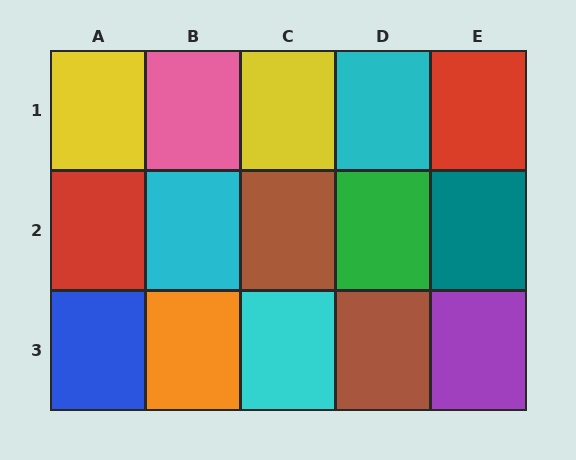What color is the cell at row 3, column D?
Brown.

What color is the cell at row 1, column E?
Red.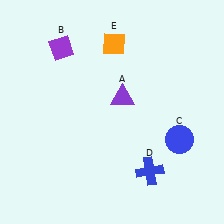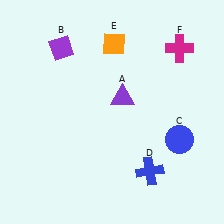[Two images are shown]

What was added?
A magenta cross (F) was added in Image 2.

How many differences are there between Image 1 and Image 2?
There is 1 difference between the two images.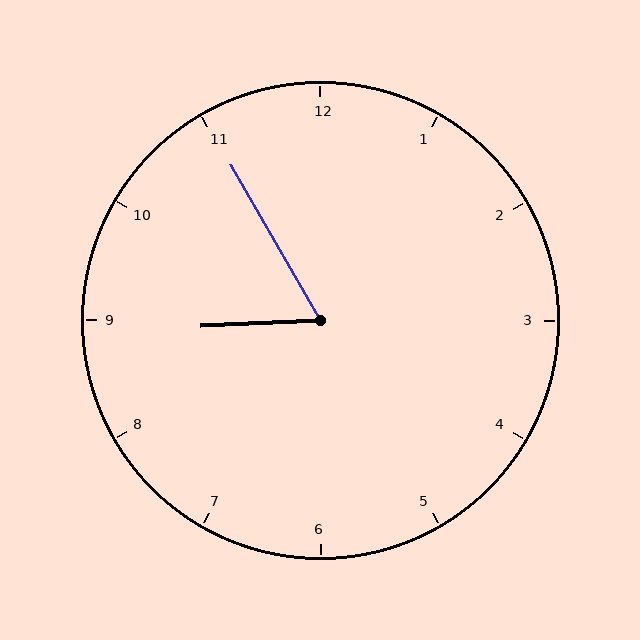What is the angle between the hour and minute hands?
Approximately 62 degrees.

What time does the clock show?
8:55.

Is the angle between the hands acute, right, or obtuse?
It is acute.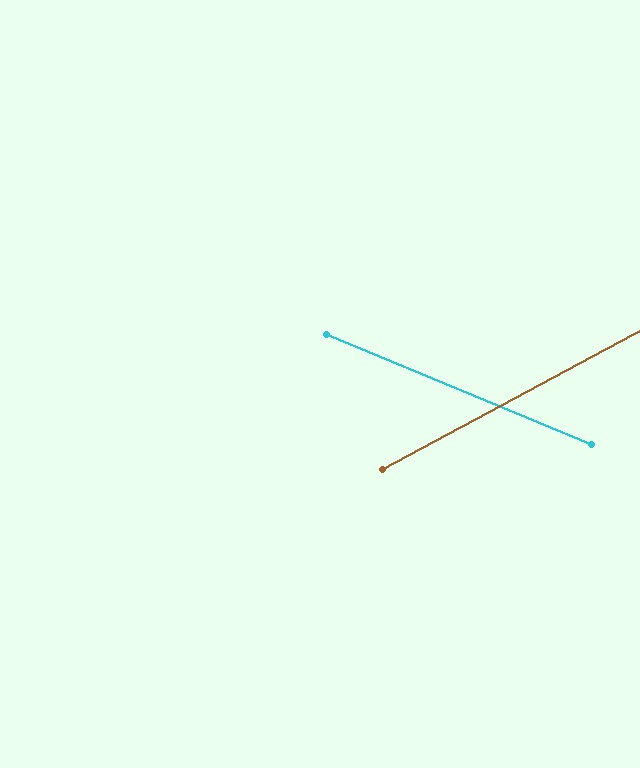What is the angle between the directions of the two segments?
Approximately 51 degrees.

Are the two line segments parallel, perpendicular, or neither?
Neither parallel nor perpendicular — they differ by about 51°.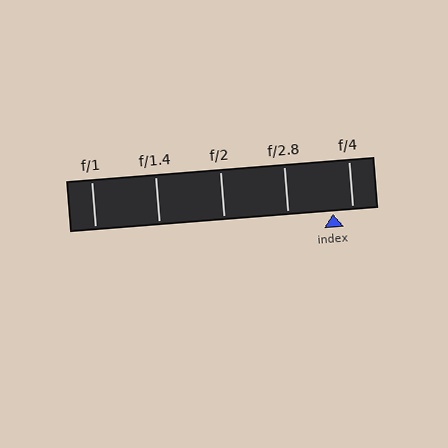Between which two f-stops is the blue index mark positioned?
The index mark is between f/2.8 and f/4.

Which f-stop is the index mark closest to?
The index mark is closest to f/4.